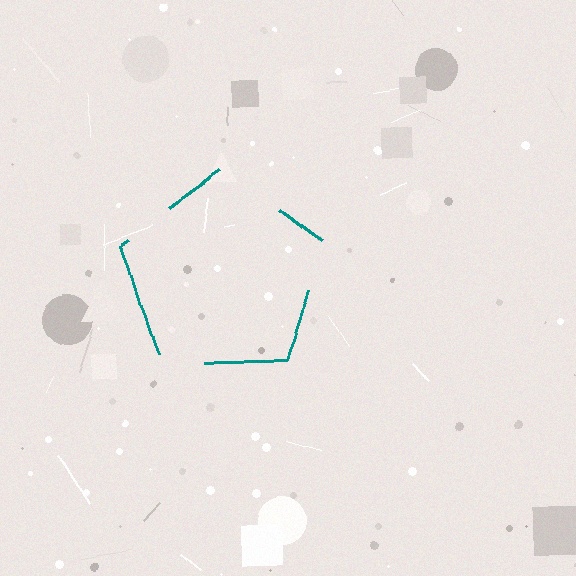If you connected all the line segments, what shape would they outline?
They would outline a pentagon.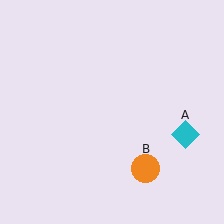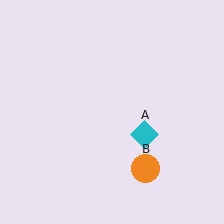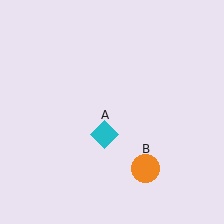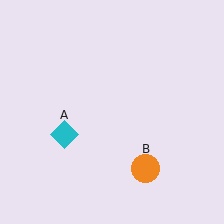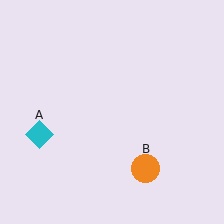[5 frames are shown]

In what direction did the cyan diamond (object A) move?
The cyan diamond (object A) moved left.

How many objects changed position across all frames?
1 object changed position: cyan diamond (object A).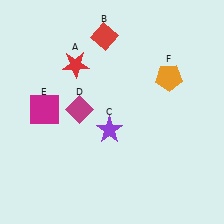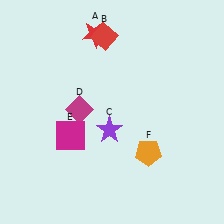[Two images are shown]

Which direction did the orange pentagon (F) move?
The orange pentagon (F) moved down.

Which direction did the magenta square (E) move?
The magenta square (E) moved right.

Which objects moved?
The objects that moved are: the red star (A), the magenta square (E), the orange pentagon (F).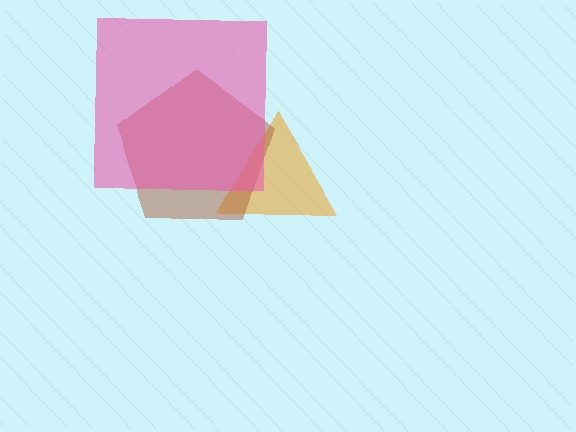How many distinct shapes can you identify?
There are 3 distinct shapes: an orange triangle, a brown pentagon, a pink square.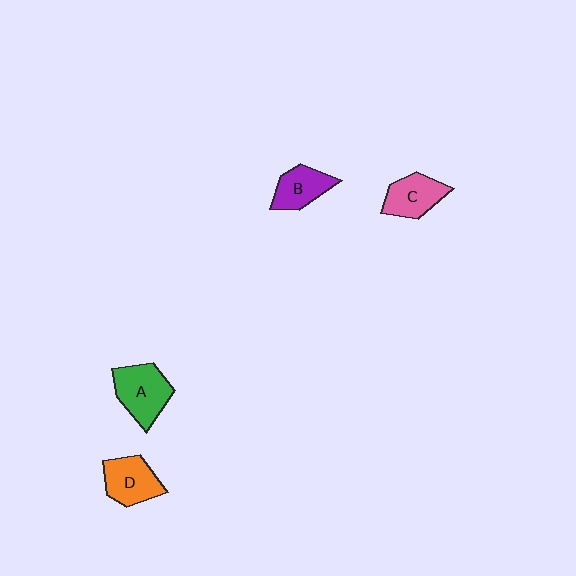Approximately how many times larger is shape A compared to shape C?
Approximately 1.2 times.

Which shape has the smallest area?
Shape B (purple).